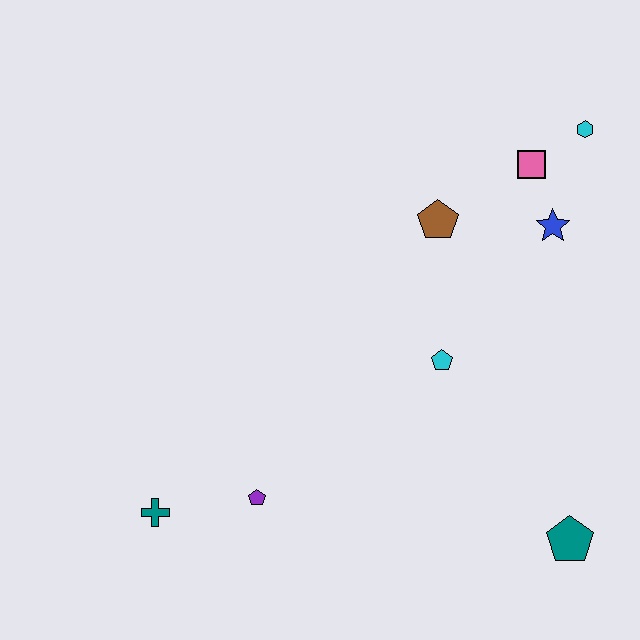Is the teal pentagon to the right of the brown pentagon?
Yes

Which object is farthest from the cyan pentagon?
The teal cross is farthest from the cyan pentagon.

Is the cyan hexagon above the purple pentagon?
Yes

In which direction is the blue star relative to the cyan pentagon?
The blue star is above the cyan pentagon.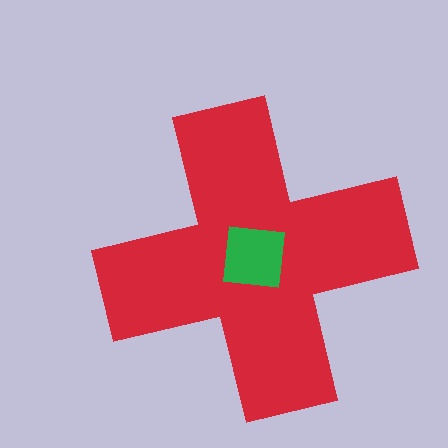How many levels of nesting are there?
2.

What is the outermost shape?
The red cross.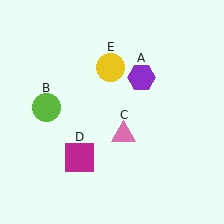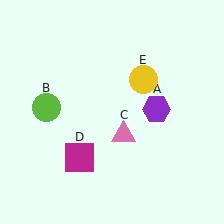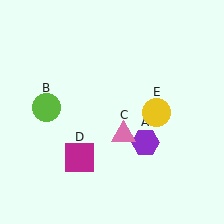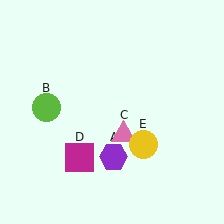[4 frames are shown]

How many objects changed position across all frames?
2 objects changed position: purple hexagon (object A), yellow circle (object E).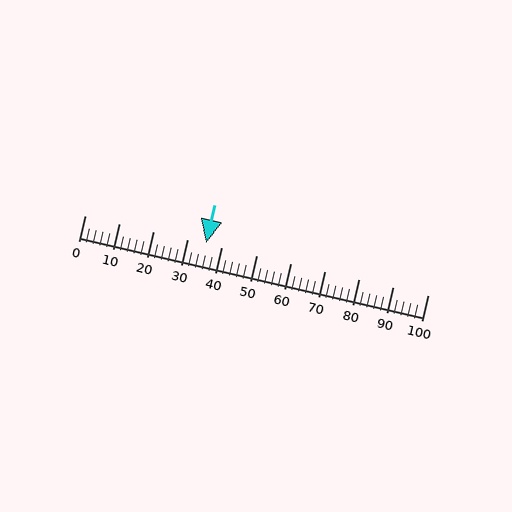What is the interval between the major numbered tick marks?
The major tick marks are spaced 10 units apart.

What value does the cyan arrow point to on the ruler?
The cyan arrow points to approximately 36.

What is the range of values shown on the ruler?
The ruler shows values from 0 to 100.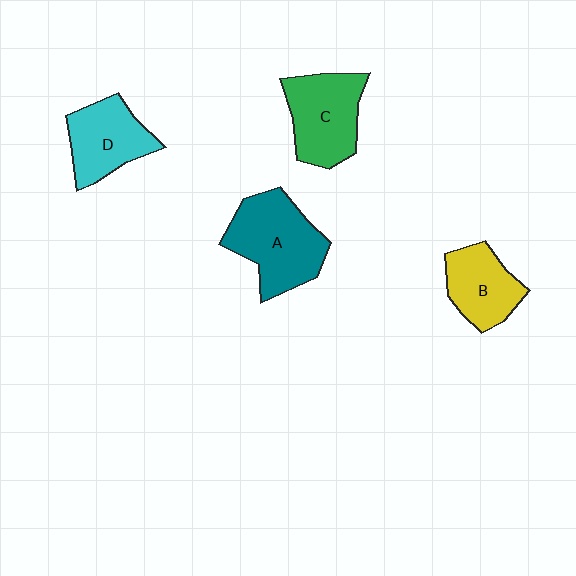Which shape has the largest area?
Shape A (teal).